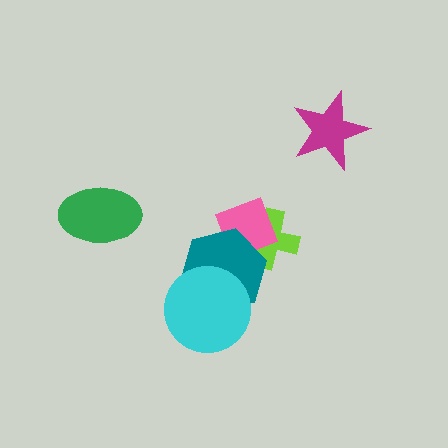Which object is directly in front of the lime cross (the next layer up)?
The pink diamond is directly in front of the lime cross.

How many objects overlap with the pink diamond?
2 objects overlap with the pink diamond.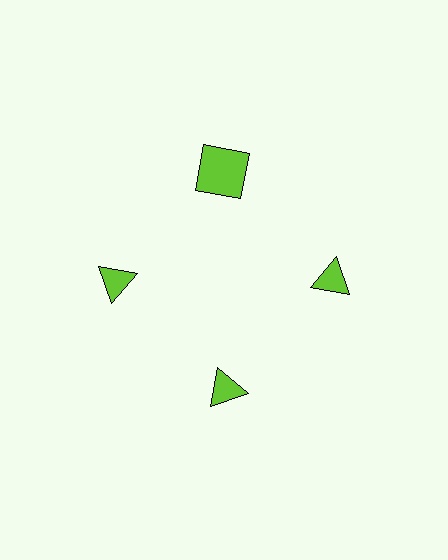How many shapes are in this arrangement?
There are 4 shapes arranged in a ring pattern.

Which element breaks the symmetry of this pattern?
The lime square at roughly the 12 o'clock position breaks the symmetry. All other shapes are lime triangles.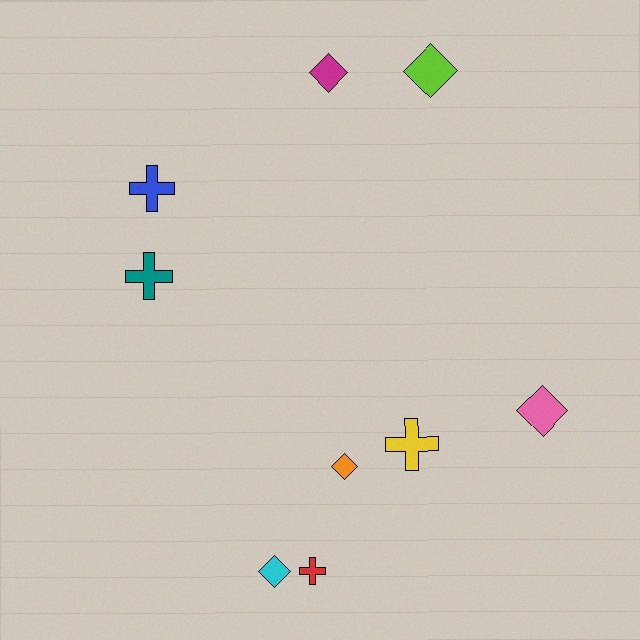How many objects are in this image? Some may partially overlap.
There are 9 objects.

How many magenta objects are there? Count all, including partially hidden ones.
There is 1 magenta object.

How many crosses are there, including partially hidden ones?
There are 4 crosses.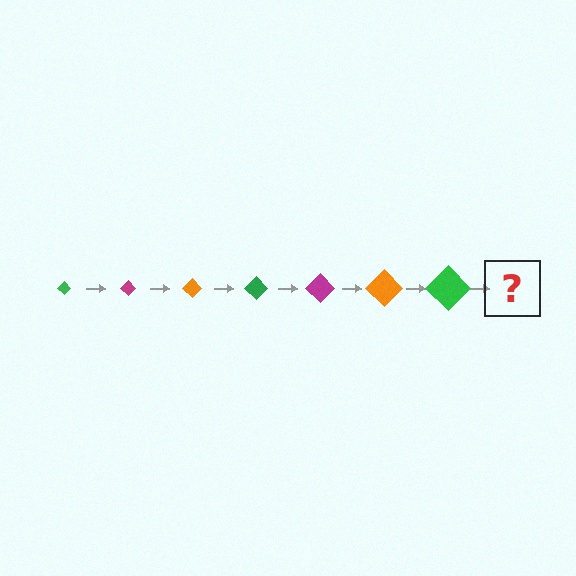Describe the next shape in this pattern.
It should be a magenta diamond, larger than the previous one.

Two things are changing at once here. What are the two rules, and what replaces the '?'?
The two rules are that the diamond grows larger each step and the color cycles through green, magenta, and orange. The '?' should be a magenta diamond, larger than the previous one.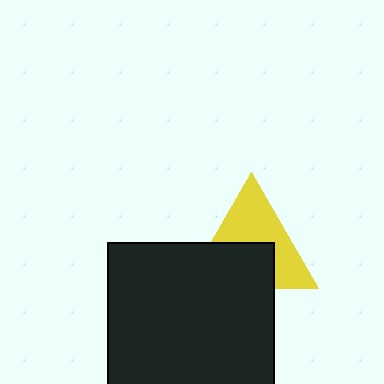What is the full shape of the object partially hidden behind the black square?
The partially hidden object is a yellow triangle.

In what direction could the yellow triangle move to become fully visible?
The yellow triangle could move up. That would shift it out from behind the black square entirely.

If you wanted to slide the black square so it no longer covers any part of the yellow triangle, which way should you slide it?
Slide it down — that is the most direct way to separate the two shapes.